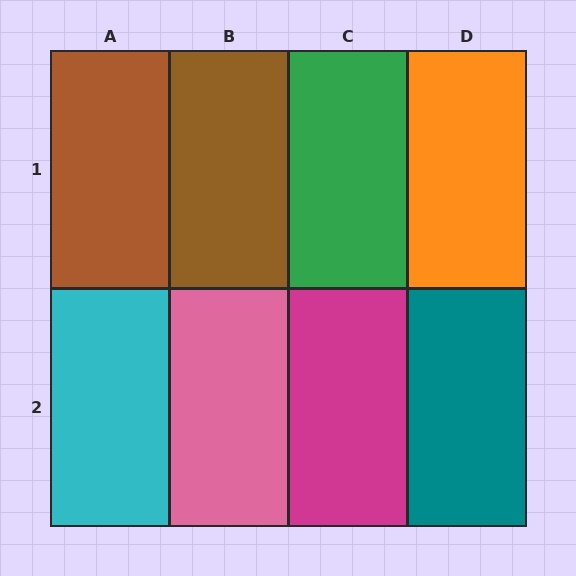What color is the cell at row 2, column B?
Pink.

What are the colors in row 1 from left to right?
Brown, brown, green, orange.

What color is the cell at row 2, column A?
Cyan.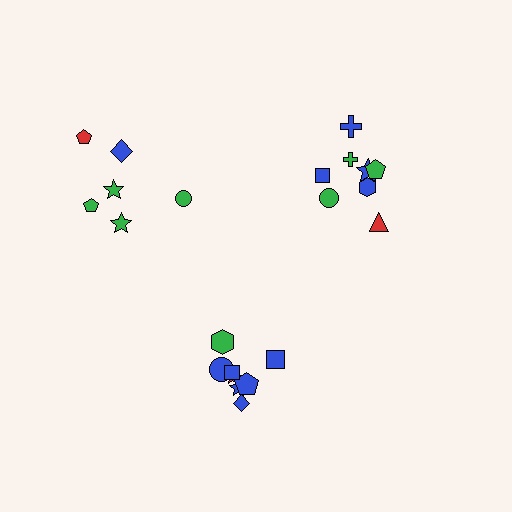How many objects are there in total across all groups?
There are 22 objects.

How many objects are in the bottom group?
There are 8 objects.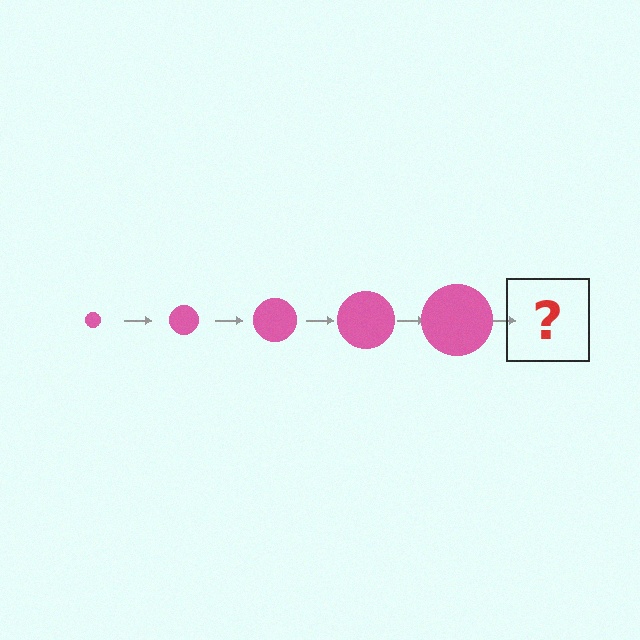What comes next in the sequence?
The next element should be a pink circle, larger than the previous one.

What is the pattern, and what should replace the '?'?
The pattern is that the circle gets progressively larger each step. The '?' should be a pink circle, larger than the previous one.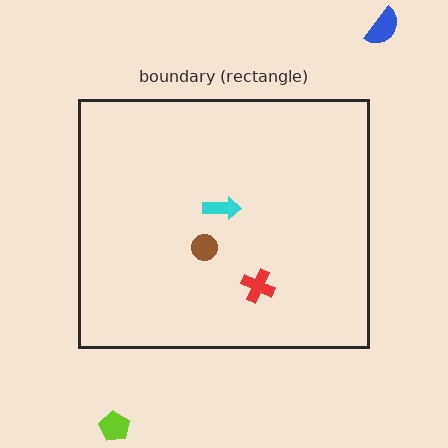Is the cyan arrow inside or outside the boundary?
Inside.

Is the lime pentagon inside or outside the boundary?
Outside.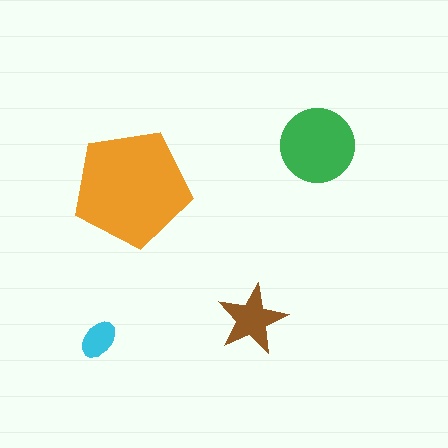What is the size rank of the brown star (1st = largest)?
3rd.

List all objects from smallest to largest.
The cyan ellipse, the brown star, the green circle, the orange pentagon.